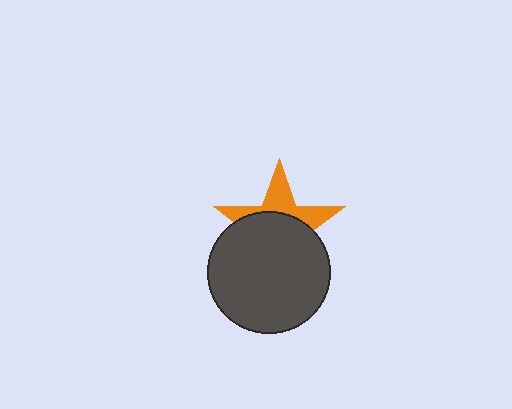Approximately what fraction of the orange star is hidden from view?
Roughly 62% of the orange star is hidden behind the dark gray circle.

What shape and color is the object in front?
The object in front is a dark gray circle.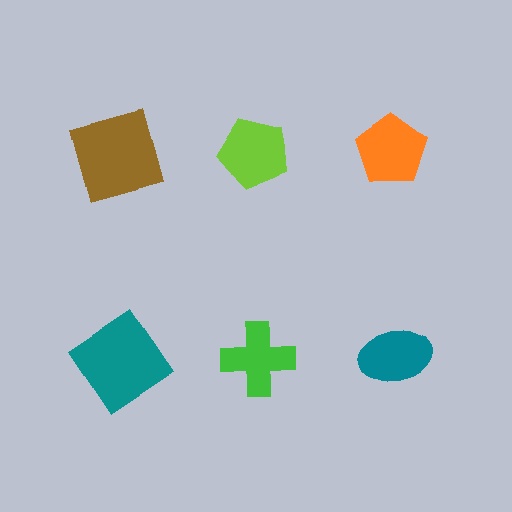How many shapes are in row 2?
3 shapes.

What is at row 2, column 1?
A teal diamond.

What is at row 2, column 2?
A green cross.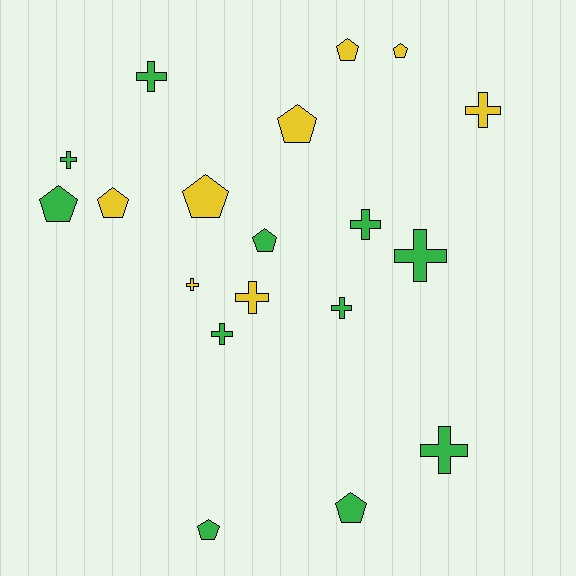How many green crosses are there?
There are 7 green crosses.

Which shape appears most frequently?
Cross, with 10 objects.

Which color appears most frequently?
Green, with 11 objects.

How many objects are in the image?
There are 19 objects.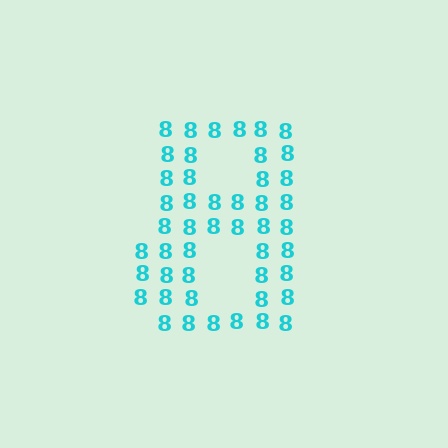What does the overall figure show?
The overall figure shows the digit 8.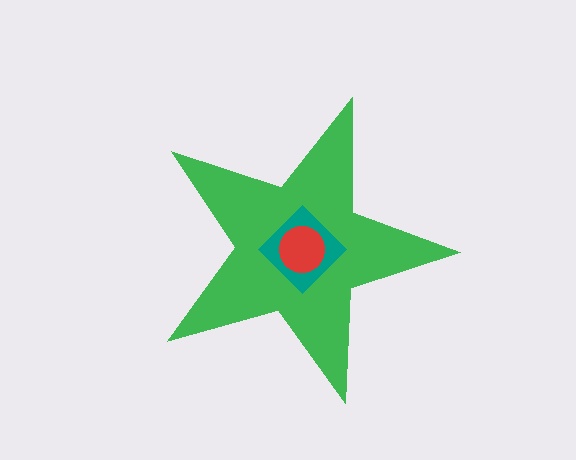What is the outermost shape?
The green star.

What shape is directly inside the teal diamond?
The red circle.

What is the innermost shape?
The red circle.